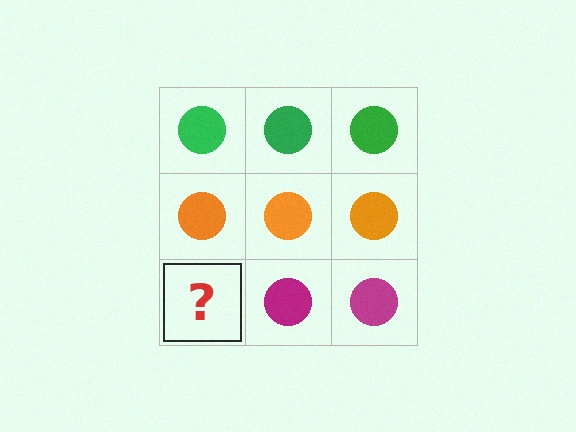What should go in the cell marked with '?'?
The missing cell should contain a magenta circle.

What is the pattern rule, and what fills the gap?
The rule is that each row has a consistent color. The gap should be filled with a magenta circle.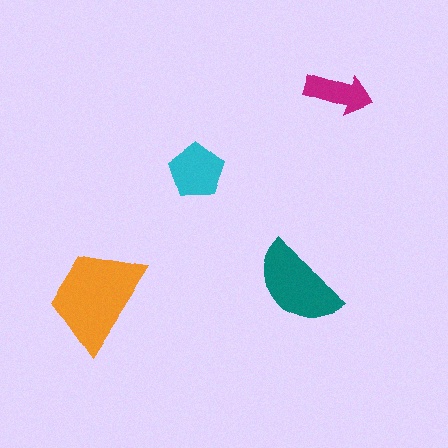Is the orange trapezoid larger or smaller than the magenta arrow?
Larger.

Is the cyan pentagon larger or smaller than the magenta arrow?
Larger.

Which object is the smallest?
The magenta arrow.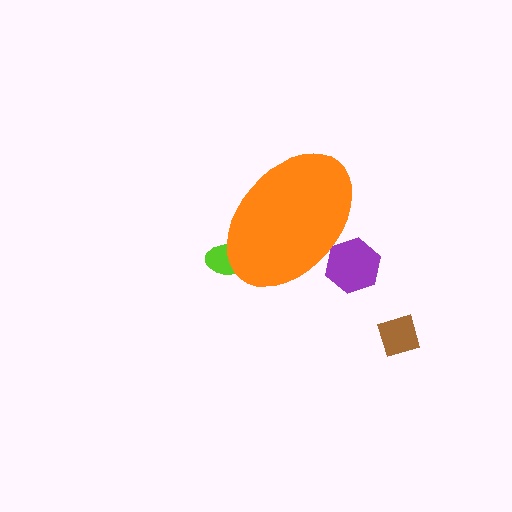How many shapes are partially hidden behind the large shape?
2 shapes are partially hidden.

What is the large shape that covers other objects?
An orange ellipse.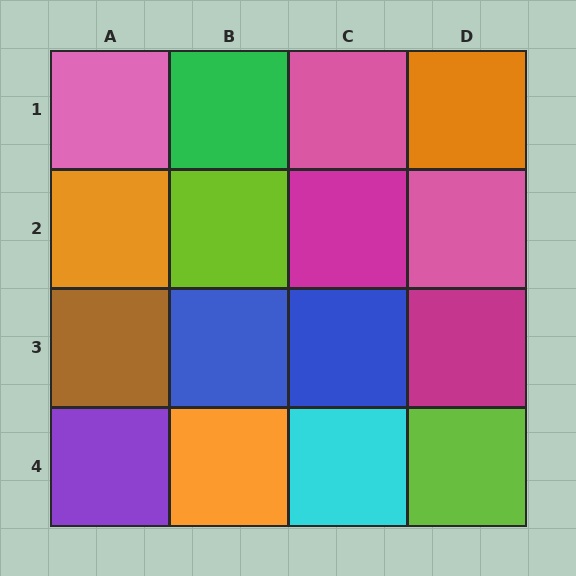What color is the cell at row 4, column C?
Cyan.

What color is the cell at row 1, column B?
Green.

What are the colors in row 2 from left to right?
Orange, lime, magenta, pink.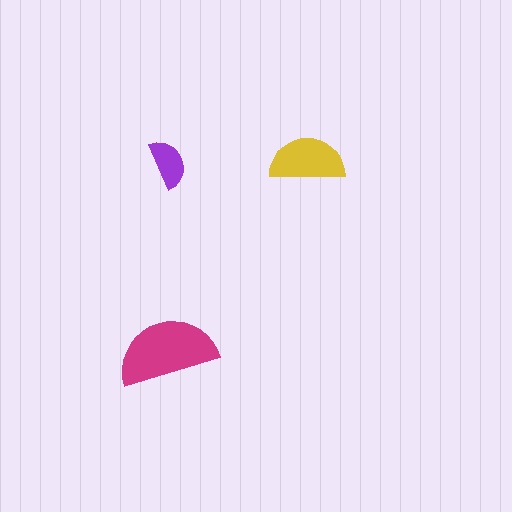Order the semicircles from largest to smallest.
the magenta one, the yellow one, the purple one.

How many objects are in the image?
There are 3 objects in the image.